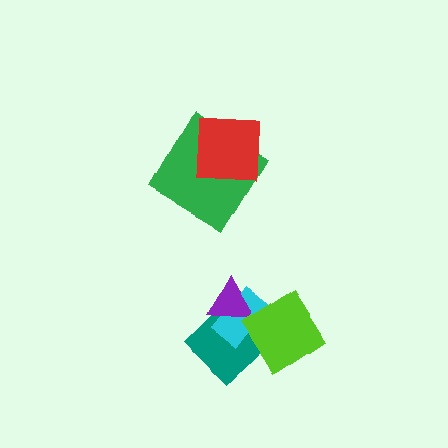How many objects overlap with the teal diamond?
3 objects overlap with the teal diamond.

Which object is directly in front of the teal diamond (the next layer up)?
The cyan rectangle is directly in front of the teal diamond.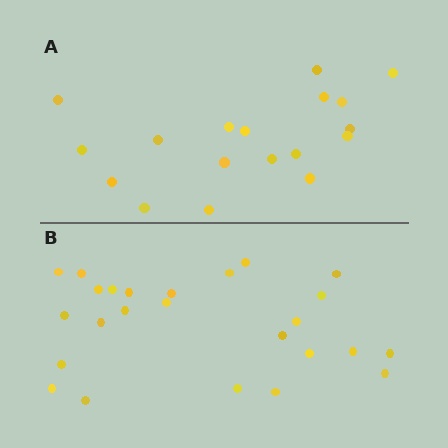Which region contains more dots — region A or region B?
Region B (the bottom region) has more dots.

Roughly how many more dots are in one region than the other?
Region B has roughly 8 or so more dots than region A.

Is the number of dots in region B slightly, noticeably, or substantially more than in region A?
Region B has noticeably more, but not dramatically so. The ratio is roughly 1.4 to 1.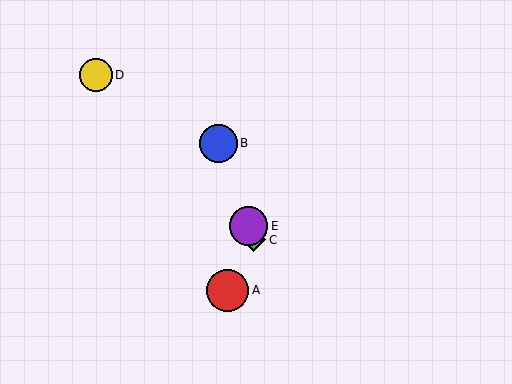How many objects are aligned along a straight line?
3 objects (B, C, E) are aligned along a straight line.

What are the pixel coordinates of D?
Object D is at (96, 75).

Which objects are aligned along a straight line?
Objects B, C, E are aligned along a straight line.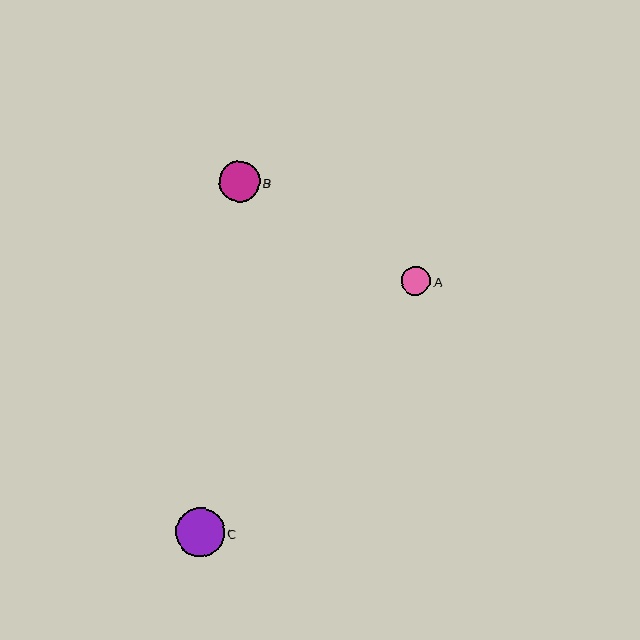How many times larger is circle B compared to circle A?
Circle B is approximately 1.4 times the size of circle A.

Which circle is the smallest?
Circle A is the smallest with a size of approximately 29 pixels.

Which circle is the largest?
Circle C is the largest with a size of approximately 49 pixels.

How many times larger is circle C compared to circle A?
Circle C is approximately 1.7 times the size of circle A.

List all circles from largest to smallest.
From largest to smallest: C, B, A.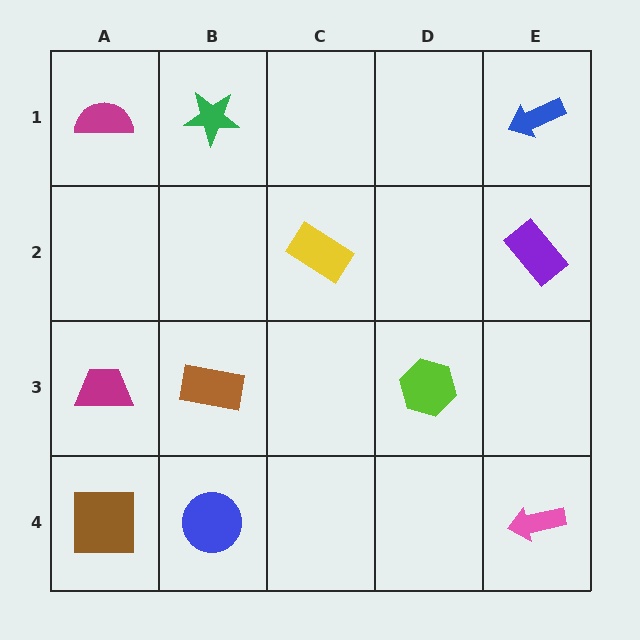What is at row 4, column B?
A blue circle.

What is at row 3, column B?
A brown rectangle.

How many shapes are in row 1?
3 shapes.